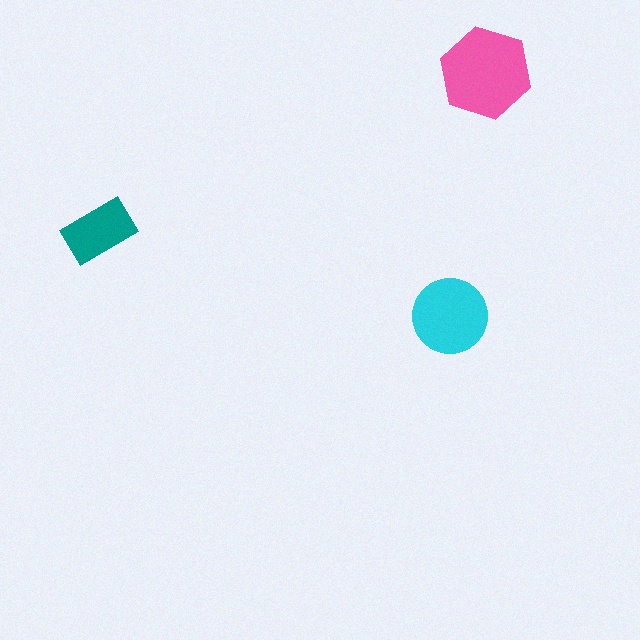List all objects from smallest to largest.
The teal rectangle, the cyan circle, the pink hexagon.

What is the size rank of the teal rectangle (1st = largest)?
3rd.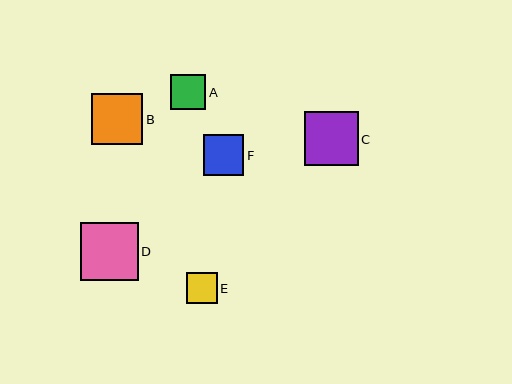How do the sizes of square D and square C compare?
Square D and square C are approximately the same size.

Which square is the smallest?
Square E is the smallest with a size of approximately 31 pixels.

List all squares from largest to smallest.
From largest to smallest: D, C, B, F, A, E.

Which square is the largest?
Square D is the largest with a size of approximately 58 pixels.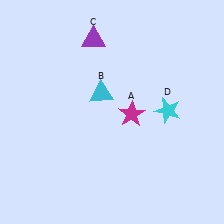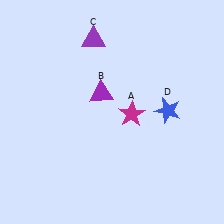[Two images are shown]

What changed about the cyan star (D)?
In Image 1, D is cyan. In Image 2, it changed to blue.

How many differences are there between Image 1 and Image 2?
There are 2 differences between the two images.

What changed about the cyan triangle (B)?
In Image 1, B is cyan. In Image 2, it changed to purple.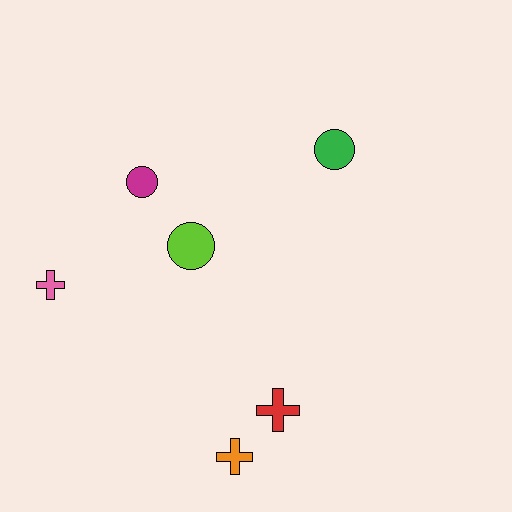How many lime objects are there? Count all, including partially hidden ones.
There is 1 lime object.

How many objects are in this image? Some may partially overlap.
There are 6 objects.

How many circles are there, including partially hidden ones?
There are 3 circles.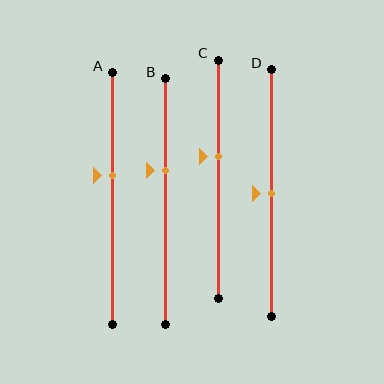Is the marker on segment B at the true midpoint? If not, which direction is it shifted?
No, the marker on segment B is shifted upward by about 13% of the segment length.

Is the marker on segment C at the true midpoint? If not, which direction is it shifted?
No, the marker on segment C is shifted upward by about 10% of the segment length.